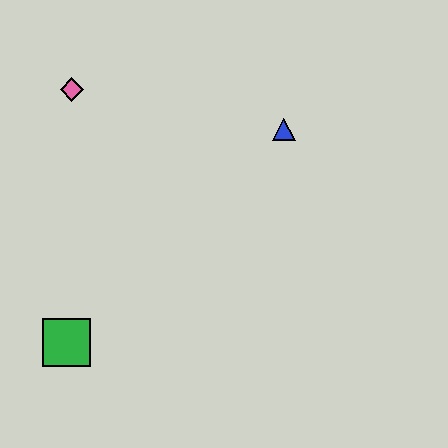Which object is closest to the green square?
The pink diamond is closest to the green square.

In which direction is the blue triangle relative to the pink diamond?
The blue triangle is to the right of the pink diamond.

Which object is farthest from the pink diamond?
The green square is farthest from the pink diamond.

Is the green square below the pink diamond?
Yes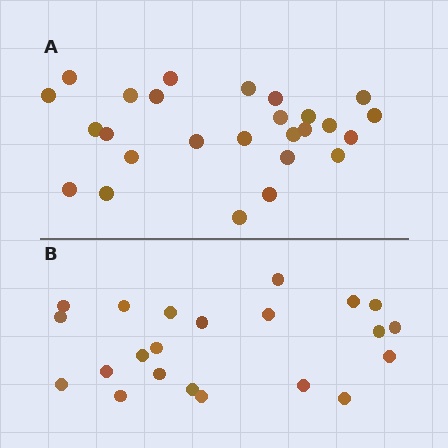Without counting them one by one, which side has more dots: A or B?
Region A (the top region) has more dots.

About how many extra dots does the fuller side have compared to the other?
Region A has about 4 more dots than region B.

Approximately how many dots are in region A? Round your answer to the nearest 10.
About 30 dots. (The exact count is 26, which rounds to 30.)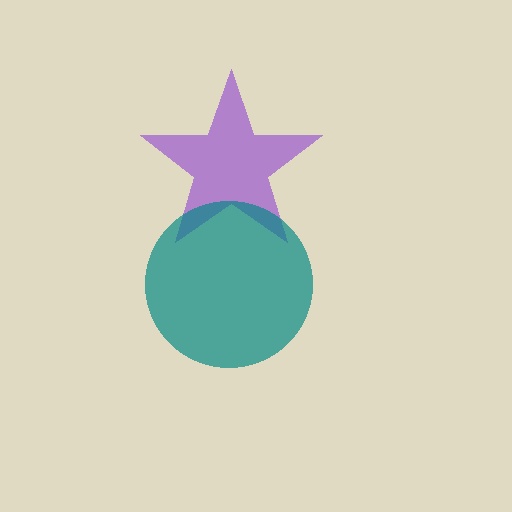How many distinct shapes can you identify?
There are 2 distinct shapes: a purple star, a teal circle.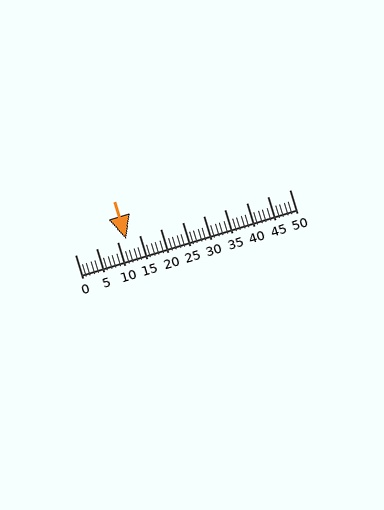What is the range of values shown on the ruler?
The ruler shows values from 0 to 50.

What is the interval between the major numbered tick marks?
The major tick marks are spaced 5 units apart.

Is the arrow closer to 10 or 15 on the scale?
The arrow is closer to 10.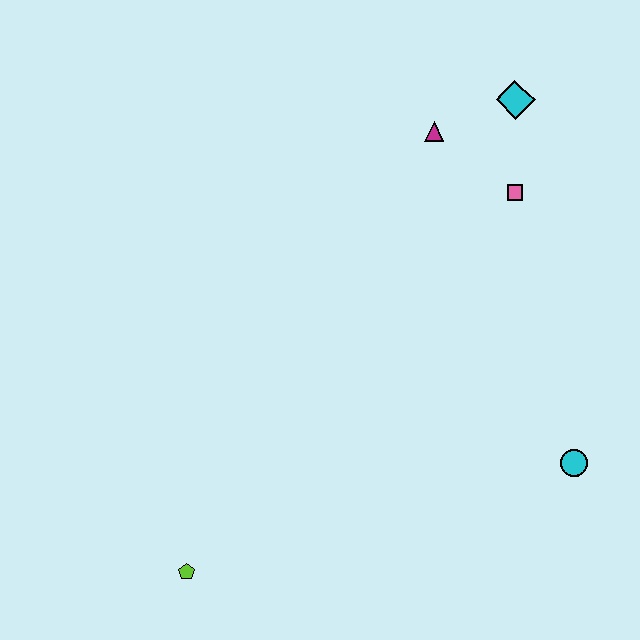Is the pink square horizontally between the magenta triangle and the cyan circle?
Yes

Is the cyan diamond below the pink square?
No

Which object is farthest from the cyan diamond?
The lime pentagon is farthest from the cyan diamond.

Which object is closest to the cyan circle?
The pink square is closest to the cyan circle.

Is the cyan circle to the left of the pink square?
No